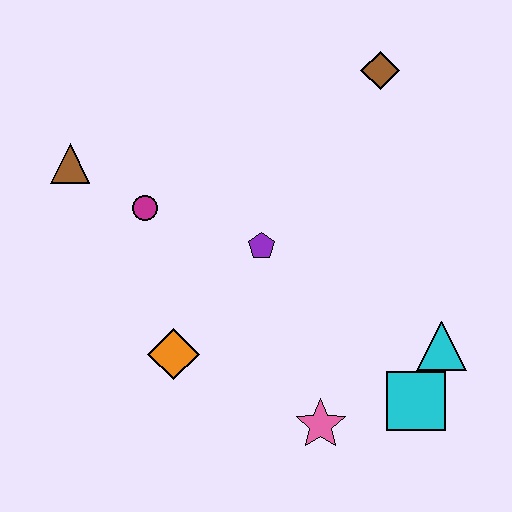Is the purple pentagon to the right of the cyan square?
No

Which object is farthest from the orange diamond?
The brown diamond is farthest from the orange diamond.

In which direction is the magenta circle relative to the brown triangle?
The magenta circle is to the right of the brown triangle.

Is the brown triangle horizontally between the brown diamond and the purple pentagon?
No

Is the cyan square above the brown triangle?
No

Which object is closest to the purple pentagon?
The magenta circle is closest to the purple pentagon.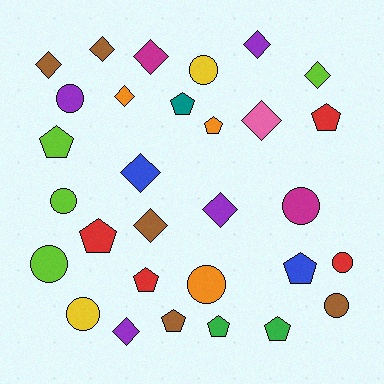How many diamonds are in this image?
There are 11 diamonds.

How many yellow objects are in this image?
There are 2 yellow objects.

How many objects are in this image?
There are 30 objects.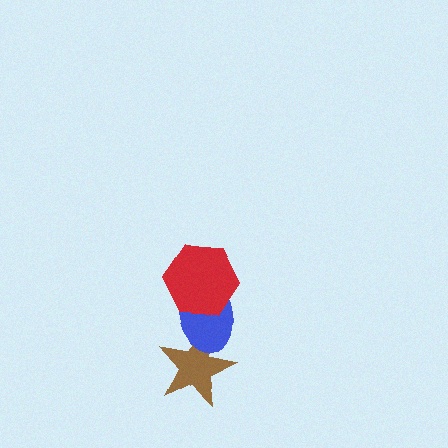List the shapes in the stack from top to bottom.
From top to bottom: the red hexagon, the blue ellipse, the brown star.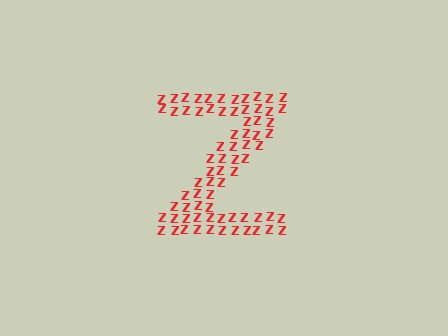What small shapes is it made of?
It is made of small letter Z's.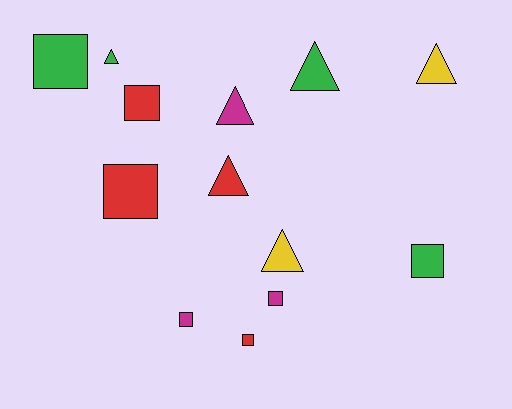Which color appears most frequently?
Red, with 4 objects.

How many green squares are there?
There are 2 green squares.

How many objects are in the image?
There are 13 objects.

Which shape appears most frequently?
Square, with 7 objects.